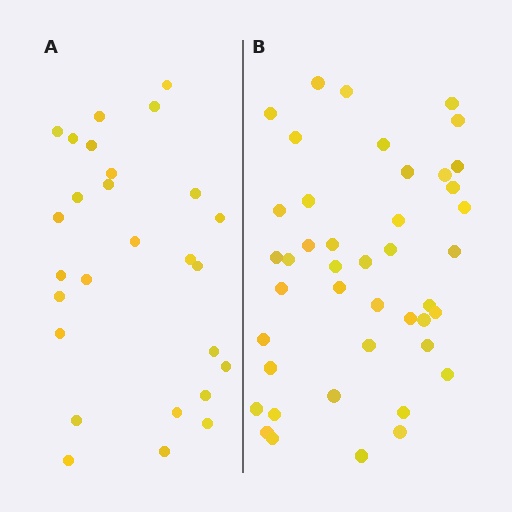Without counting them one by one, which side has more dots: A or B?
Region B (the right region) has more dots.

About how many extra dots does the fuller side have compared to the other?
Region B has approximately 15 more dots than region A.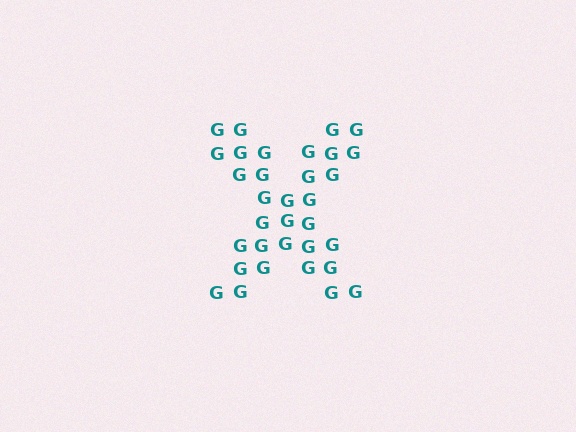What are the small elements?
The small elements are letter G's.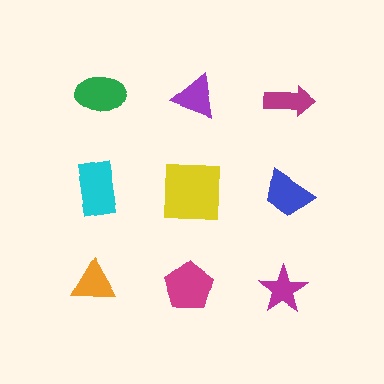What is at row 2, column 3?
A blue trapezoid.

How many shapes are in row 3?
3 shapes.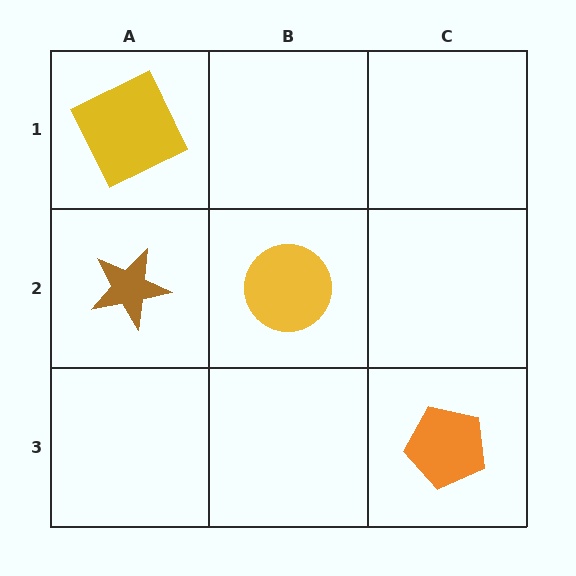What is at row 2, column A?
A brown star.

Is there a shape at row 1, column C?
No, that cell is empty.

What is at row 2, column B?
A yellow circle.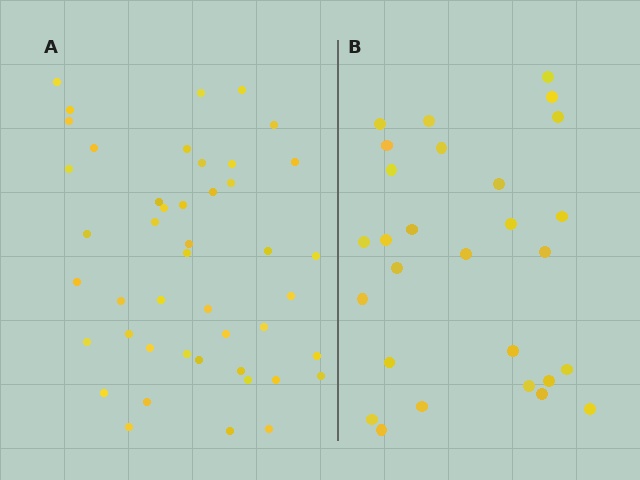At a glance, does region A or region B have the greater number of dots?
Region A (the left region) has more dots.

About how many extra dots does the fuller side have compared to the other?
Region A has approximately 15 more dots than region B.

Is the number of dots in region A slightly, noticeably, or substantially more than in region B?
Region A has substantially more. The ratio is roughly 1.6 to 1.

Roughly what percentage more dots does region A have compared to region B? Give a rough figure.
About 60% more.